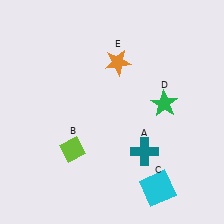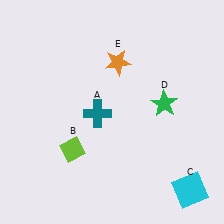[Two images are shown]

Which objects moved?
The objects that moved are: the teal cross (A), the cyan square (C).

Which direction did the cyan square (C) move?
The cyan square (C) moved right.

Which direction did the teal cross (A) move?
The teal cross (A) moved left.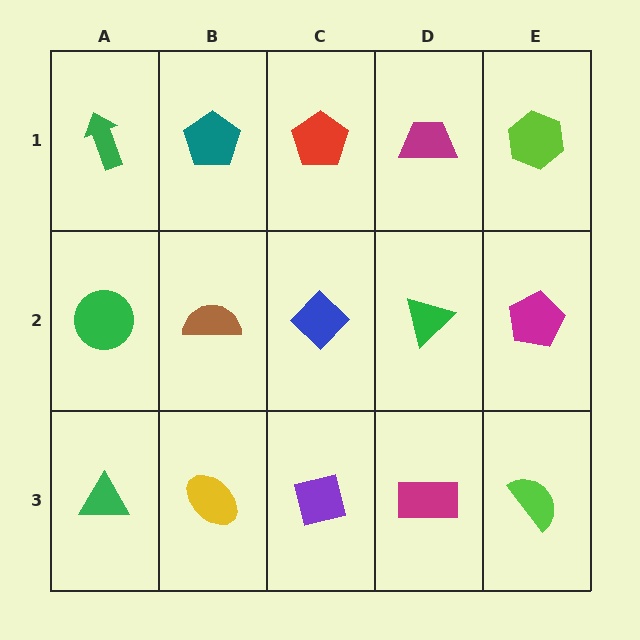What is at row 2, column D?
A green triangle.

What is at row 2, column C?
A blue diamond.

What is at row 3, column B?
A yellow ellipse.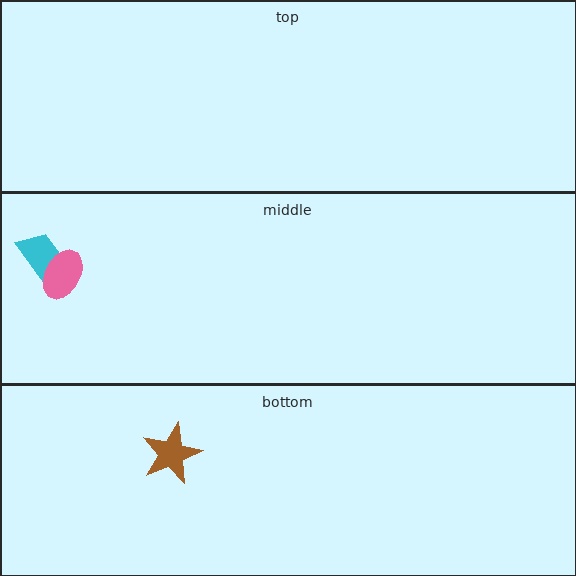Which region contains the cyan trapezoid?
The middle region.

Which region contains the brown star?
The bottom region.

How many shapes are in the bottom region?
1.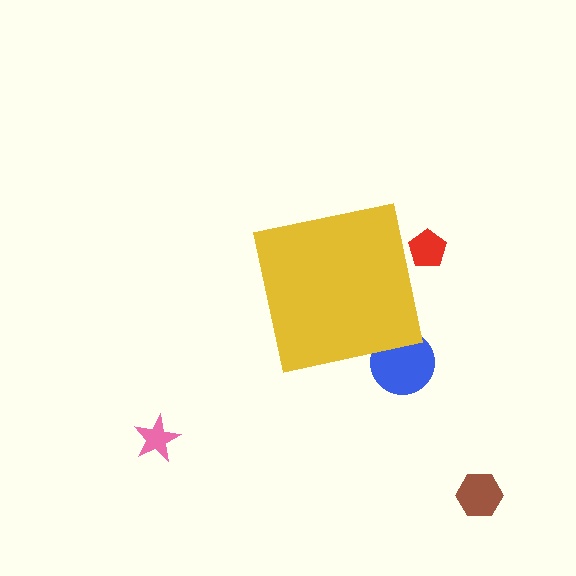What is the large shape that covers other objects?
A yellow square.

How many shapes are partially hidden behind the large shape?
2 shapes are partially hidden.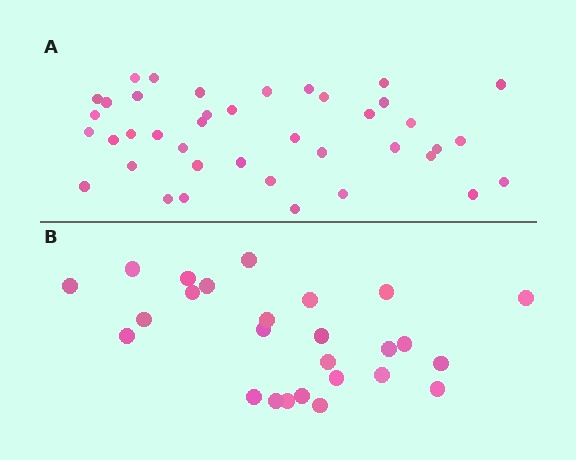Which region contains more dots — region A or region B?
Region A (the top region) has more dots.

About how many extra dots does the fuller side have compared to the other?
Region A has approximately 15 more dots than region B.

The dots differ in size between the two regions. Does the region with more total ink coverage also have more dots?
No. Region B has more total ink coverage because its dots are larger, but region A actually contains more individual dots. Total area can be misleading — the number of items is what matters here.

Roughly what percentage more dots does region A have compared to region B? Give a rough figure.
About 55% more.